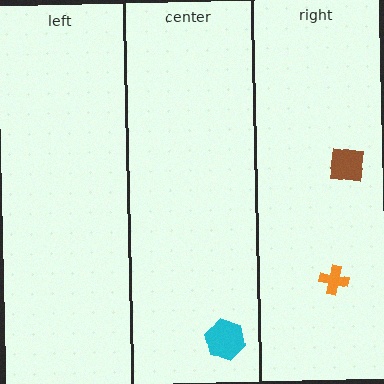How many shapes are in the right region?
2.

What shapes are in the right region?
The orange cross, the brown square.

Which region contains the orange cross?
The right region.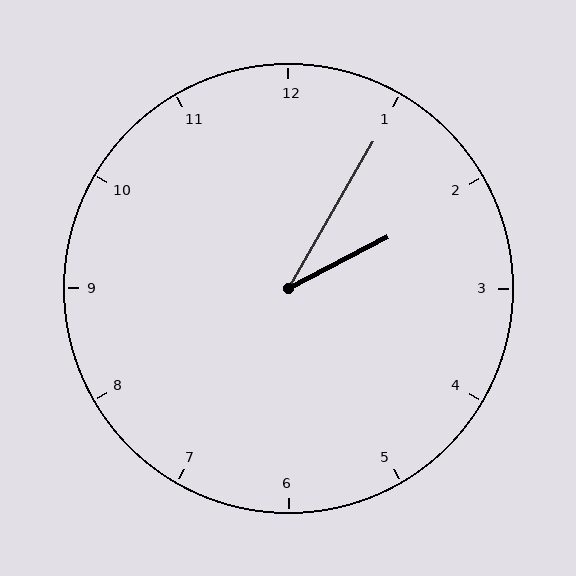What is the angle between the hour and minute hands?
Approximately 32 degrees.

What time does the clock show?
2:05.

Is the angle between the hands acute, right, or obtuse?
It is acute.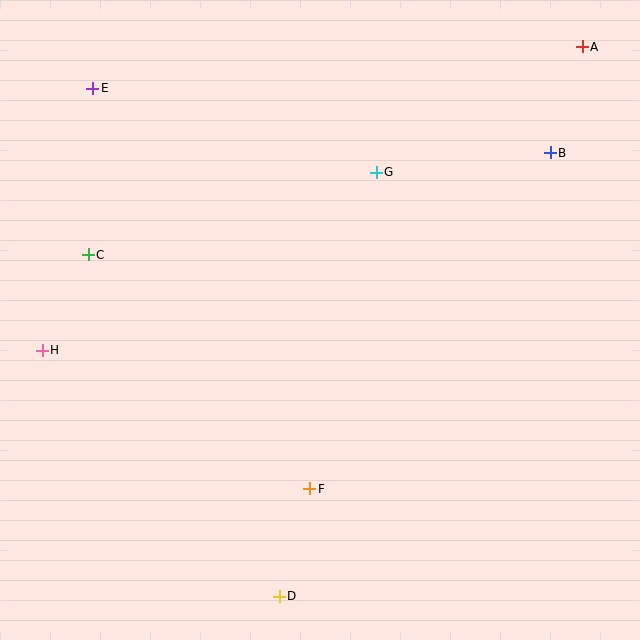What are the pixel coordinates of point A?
Point A is at (582, 47).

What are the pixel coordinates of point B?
Point B is at (550, 153).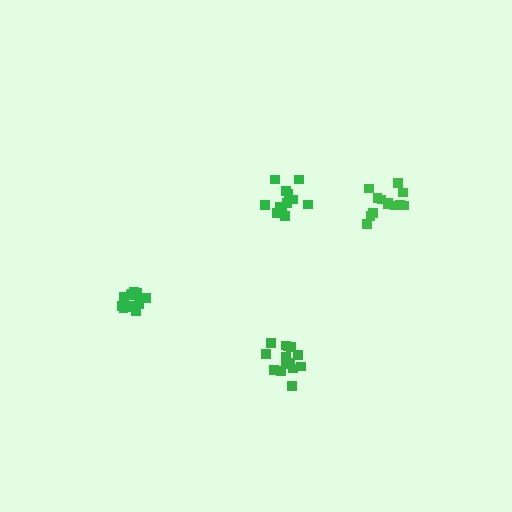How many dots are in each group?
Group 1: 12 dots, Group 2: 14 dots, Group 3: 13 dots, Group 4: 13 dots (52 total).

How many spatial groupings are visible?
There are 4 spatial groupings.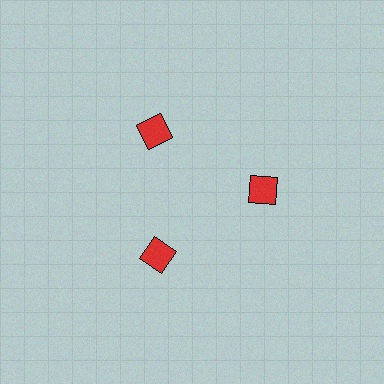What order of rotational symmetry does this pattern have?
This pattern has 3-fold rotational symmetry.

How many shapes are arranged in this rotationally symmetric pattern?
There are 3 shapes, arranged in 3 groups of 1.